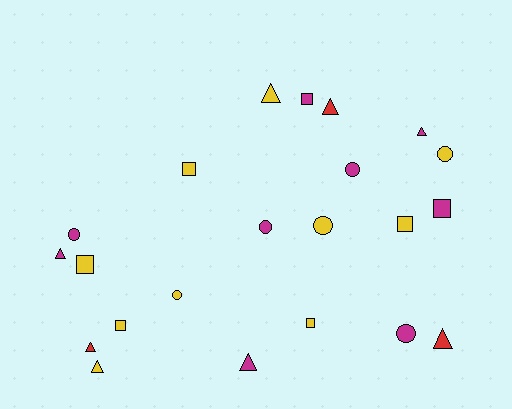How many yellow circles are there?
There are 3 yellow circles.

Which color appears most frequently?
Yellow, with 10 objects.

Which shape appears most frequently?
Triangle, with 8 objects.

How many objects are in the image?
There are 22 objects.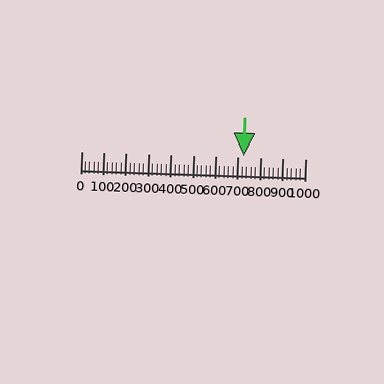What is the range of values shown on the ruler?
The ruler shows values from 0 to 1000.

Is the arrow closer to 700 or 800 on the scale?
The arrow is closer to 700.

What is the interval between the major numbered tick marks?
The major tick marks are spaced 100 units apart.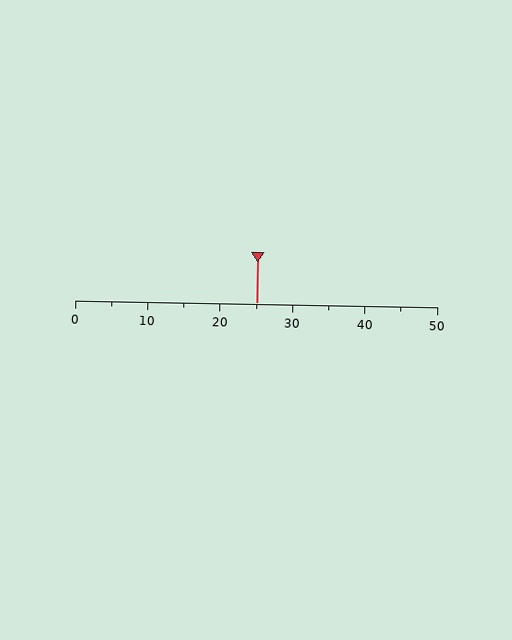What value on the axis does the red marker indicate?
The marker indicates approximately 25.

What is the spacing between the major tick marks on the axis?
The major ticks are spaced 10 apart.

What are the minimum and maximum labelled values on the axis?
The axis runs from 0 to 50.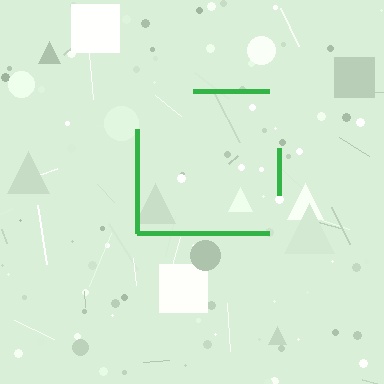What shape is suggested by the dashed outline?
The dashed outline suggests a square.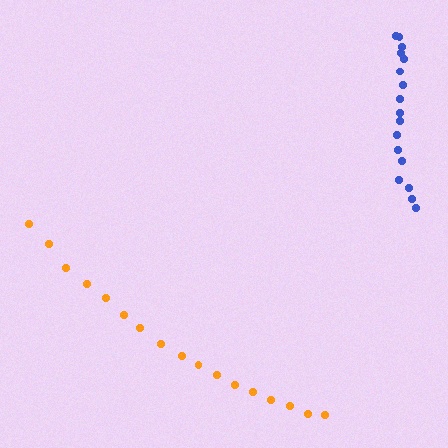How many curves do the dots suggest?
There are 2 distinct paths.